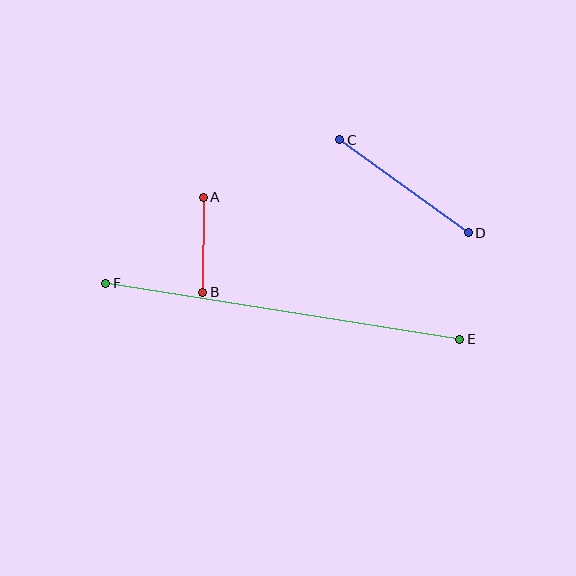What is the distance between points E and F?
The distance is approximately 358 pixels.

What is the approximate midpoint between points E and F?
The midpoint is at approximately (283, 311) pixels.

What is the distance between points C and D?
The distance is approximately 159 pixels.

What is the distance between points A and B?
The distance is approximately 95 pixels.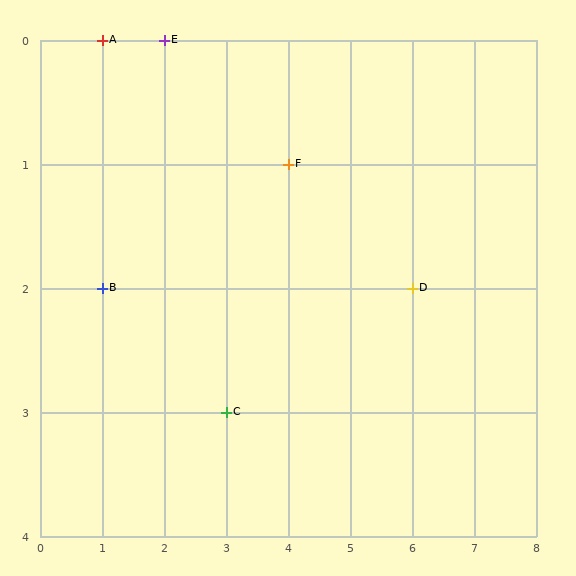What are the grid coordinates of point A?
Point A is at grid coordinates (1, 0).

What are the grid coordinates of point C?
Point C is at grid coordinates (3, 3).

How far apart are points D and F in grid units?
Points D and F are 2 columns and 1 row apart (about 2.2 grid units diagonally).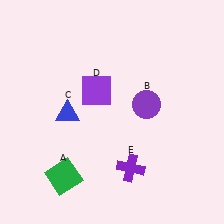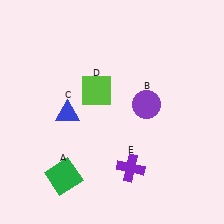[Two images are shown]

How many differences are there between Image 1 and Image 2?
There is 1 difference between the two images.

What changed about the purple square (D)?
In Image 1, D is purple. In Image 2, it changed to lime.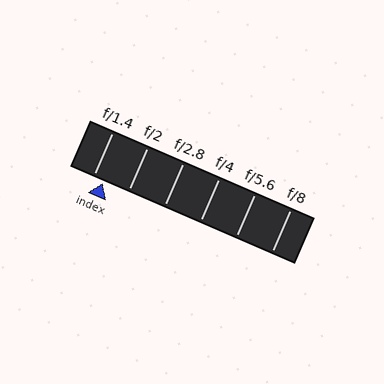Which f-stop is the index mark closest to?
The index mark is closest to f/1.4.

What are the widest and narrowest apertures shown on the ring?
The widest aperture shown is f/1.4 and the narrowest is f/8.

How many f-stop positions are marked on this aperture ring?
There are 6 f-stop positions marked.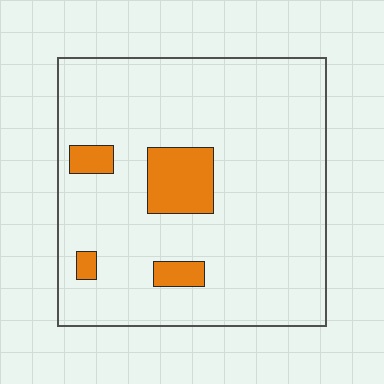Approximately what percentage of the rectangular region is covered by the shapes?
Approximately 10%.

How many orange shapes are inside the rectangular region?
4.